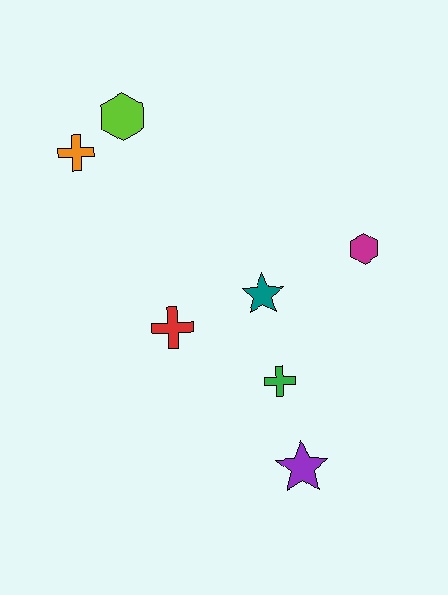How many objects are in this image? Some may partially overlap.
There are 7 objects.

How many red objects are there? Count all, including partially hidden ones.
There is 1 red object.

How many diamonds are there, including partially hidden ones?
There are no diamonds.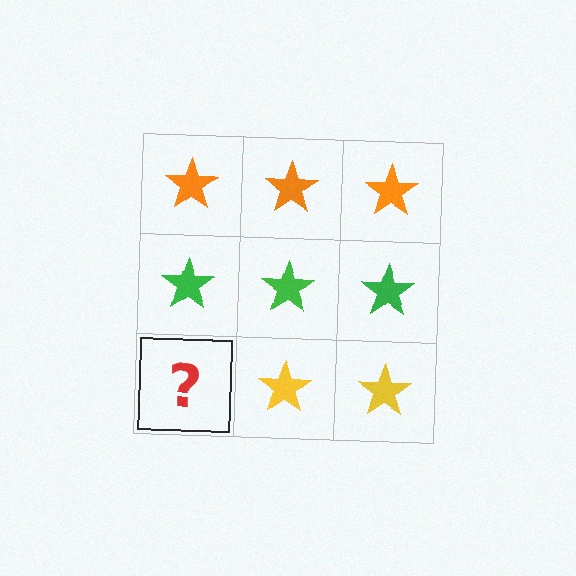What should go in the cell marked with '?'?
The missing cell should contain a yellow star.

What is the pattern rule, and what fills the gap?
The rule is that each row has a consistent color. The gap should be filled with a yellow star.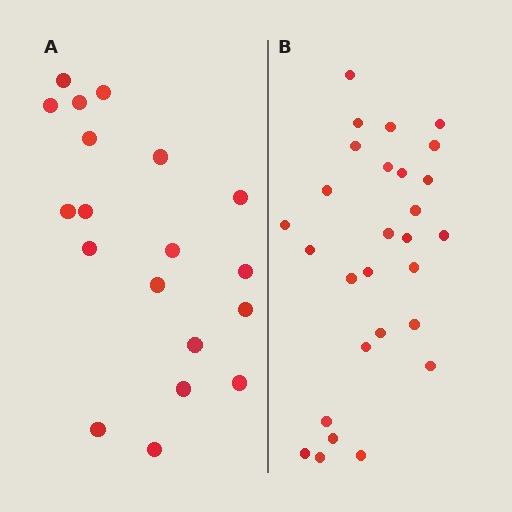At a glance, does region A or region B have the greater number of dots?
Region B (the right region) has more dots.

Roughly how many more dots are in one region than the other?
Region B has roughly 8 or so more dots than region A.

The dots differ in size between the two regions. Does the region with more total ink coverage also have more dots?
No. Region A has more total ink coverage because its dots are larger, but region B actually contains more individual dots. Total area can be misleading — the number of items is what matters here.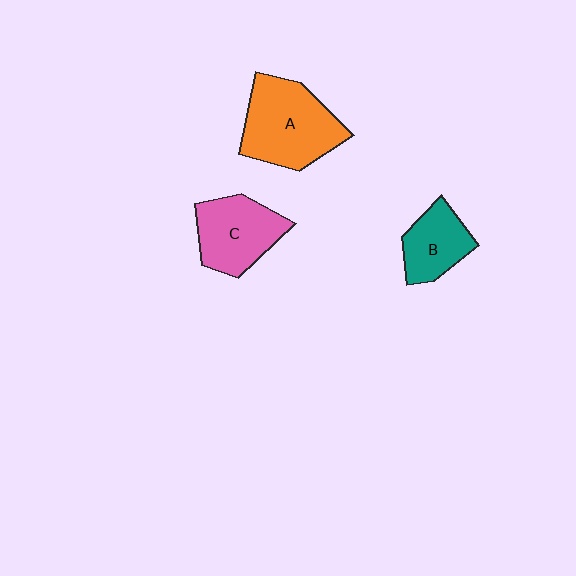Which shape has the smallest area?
Shape B (teal).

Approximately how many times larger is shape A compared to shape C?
Approximately 1.3 times.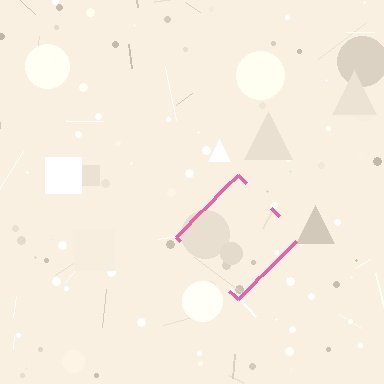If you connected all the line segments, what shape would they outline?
They would outline a diamond.